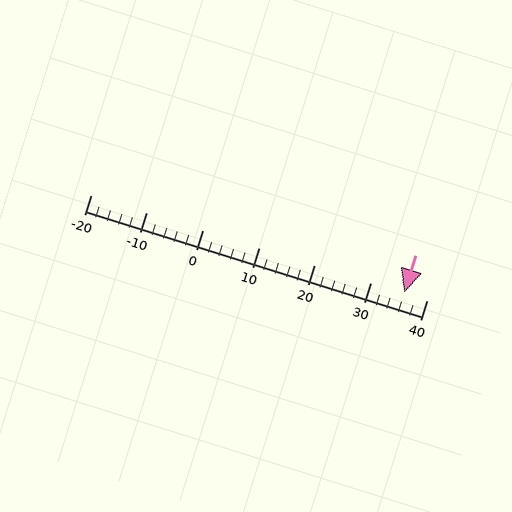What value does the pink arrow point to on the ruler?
The pink arrow points to approximately 36.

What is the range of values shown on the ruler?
The ruler shows values from -20 to 40.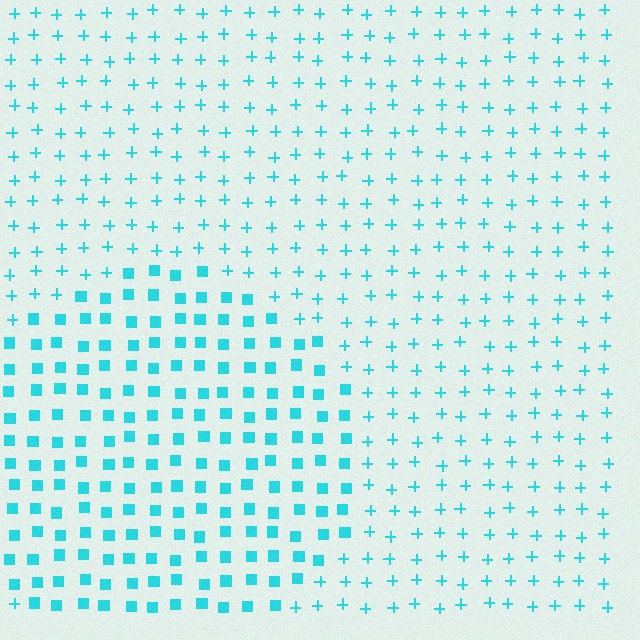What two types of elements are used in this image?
The image uses squares inside the circle region and plus signs outside it.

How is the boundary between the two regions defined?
The boundary is defined by a change in element shape: squares inside vs. plus signs outside. All elements share the same color and spacing.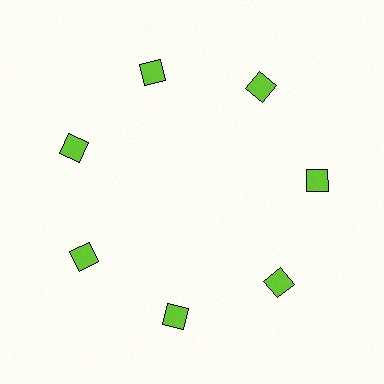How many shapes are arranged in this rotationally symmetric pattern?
There are 7 shapes, arranged in 7 groups of 1.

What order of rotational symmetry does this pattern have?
This pattern has 7-fold rotational symmetry.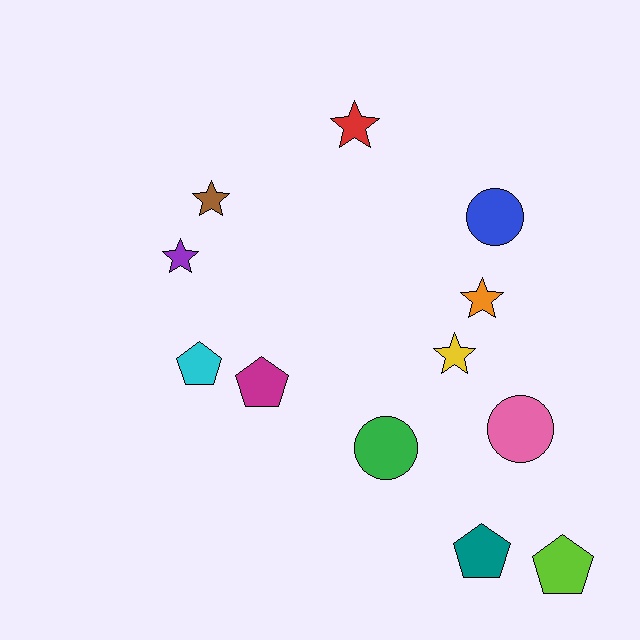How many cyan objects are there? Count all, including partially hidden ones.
There is 1 cyan object.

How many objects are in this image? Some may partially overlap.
There are 12 objects.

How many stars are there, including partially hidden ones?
There are 5 stars.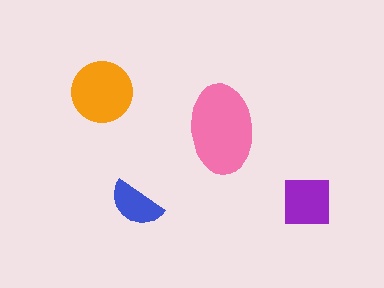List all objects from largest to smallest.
The pink ellipse, the orange circle, the purple square, the blue semicircle.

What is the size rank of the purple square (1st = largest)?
3rd.